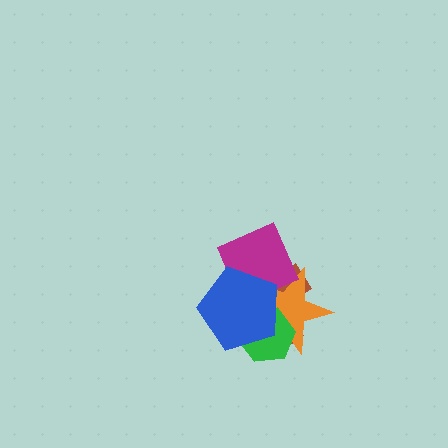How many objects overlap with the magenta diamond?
3 objects overlap with the magenta diamond.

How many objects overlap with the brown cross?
4 objects overlap with the brown cross.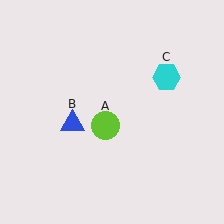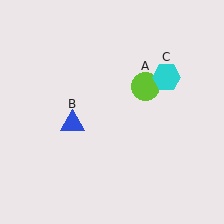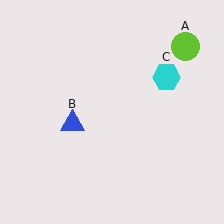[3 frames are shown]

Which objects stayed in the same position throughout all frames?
Blue triangle (object B) and cyan hexagon (object C) remained stationary.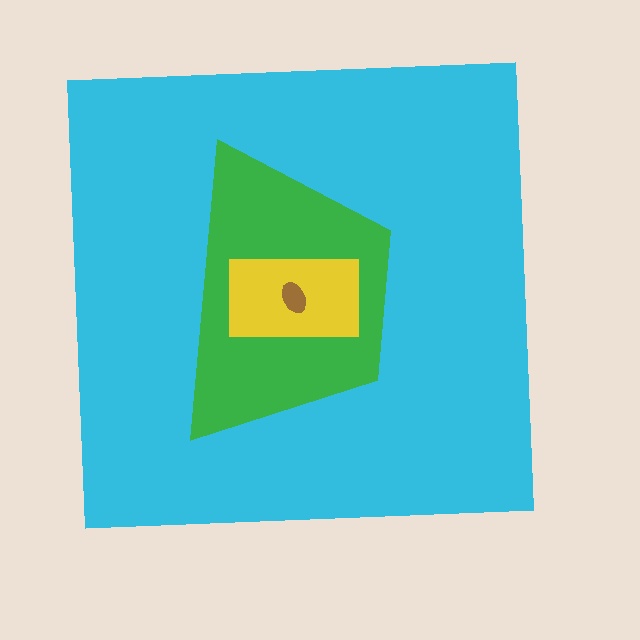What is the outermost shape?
The cyan square.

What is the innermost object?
The brown ellipse.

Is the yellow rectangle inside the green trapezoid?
Yes.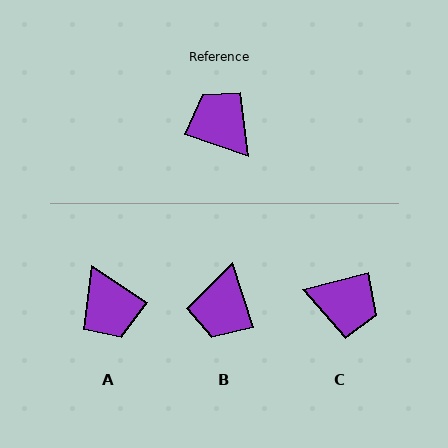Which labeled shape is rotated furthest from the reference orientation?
A, about 165 degrees away.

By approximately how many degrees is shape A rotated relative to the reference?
Approximately 165 degrees counter-clockwise.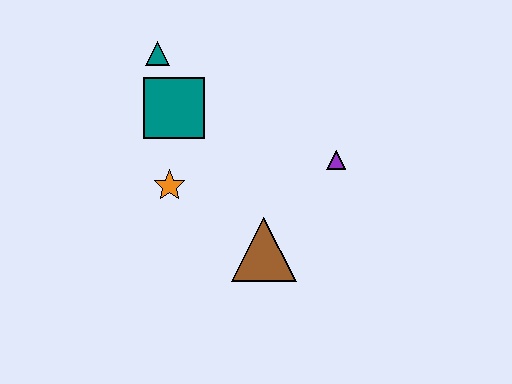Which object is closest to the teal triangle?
The teal square is closest to the teal triangle.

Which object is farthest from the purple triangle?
The teal triangle is farthest from the purple triangle.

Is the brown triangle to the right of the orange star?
Yes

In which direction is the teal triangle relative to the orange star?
The teal triangle is above the orange star.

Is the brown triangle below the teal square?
Yes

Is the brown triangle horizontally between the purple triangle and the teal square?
Yes